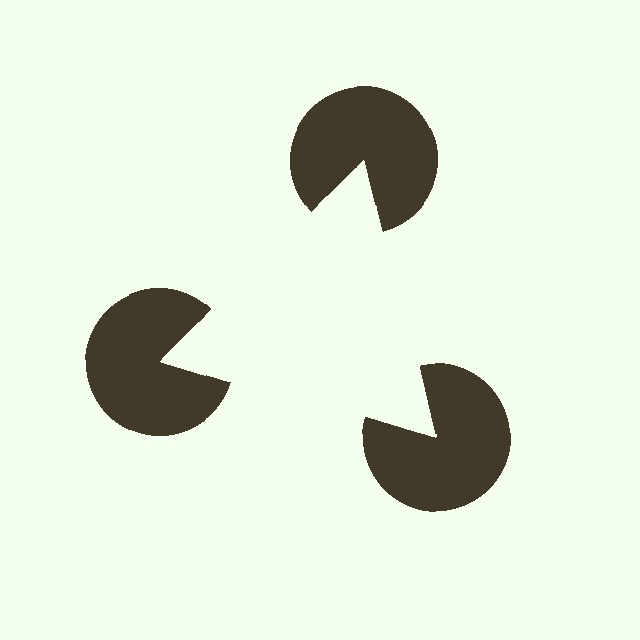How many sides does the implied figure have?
3 sides.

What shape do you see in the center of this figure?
An illusory triangle — its edges are inferred from the aligned wedge cuts in the pac-man discs, not physically drawn.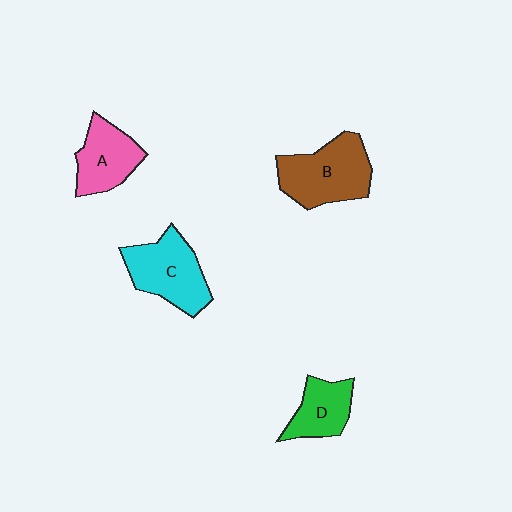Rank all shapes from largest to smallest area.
From largest to smallest: B (brown), C (cyan), A (pink), D (green).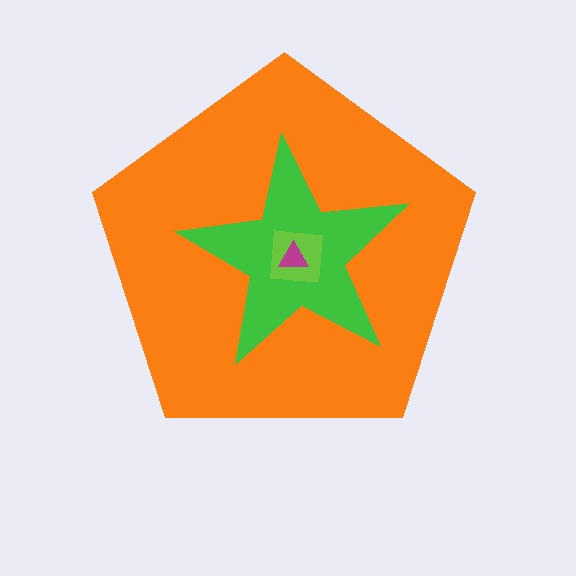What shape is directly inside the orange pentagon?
The green star.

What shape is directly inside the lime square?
The magenta triangle.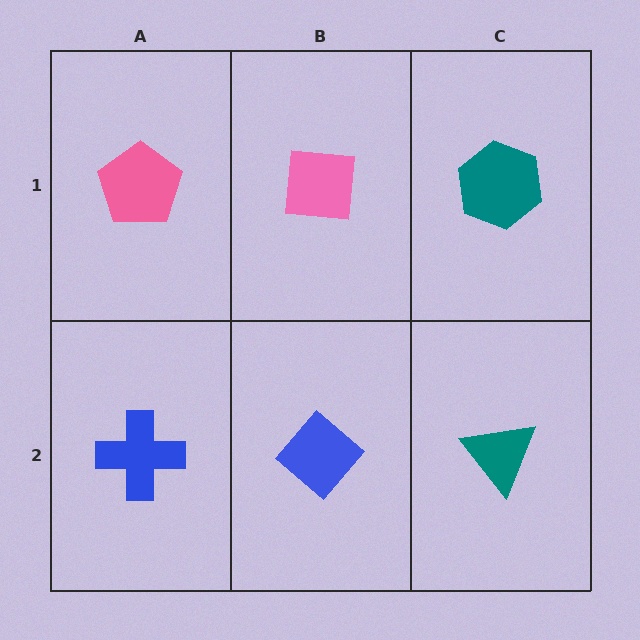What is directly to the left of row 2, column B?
A blue cross.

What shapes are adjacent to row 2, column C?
A teal hexagon (row 1, column C), a blue diamond (row 2, column B).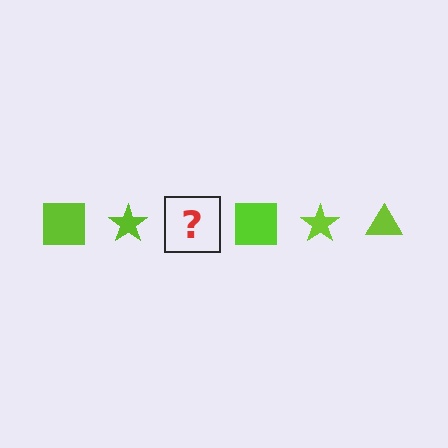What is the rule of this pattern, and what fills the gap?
The rule is that the pattern cycles through square, star, triangle shapes in lime. The gap should be filled with a lime triangle.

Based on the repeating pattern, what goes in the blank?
The blank should be a lime triangle.